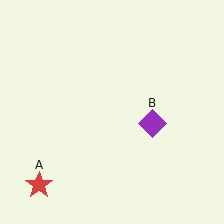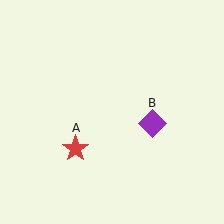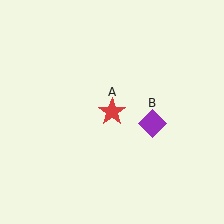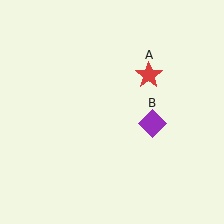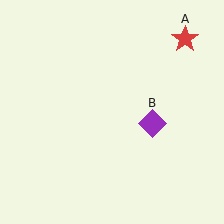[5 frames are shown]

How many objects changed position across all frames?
1 object changed position: red star (object A).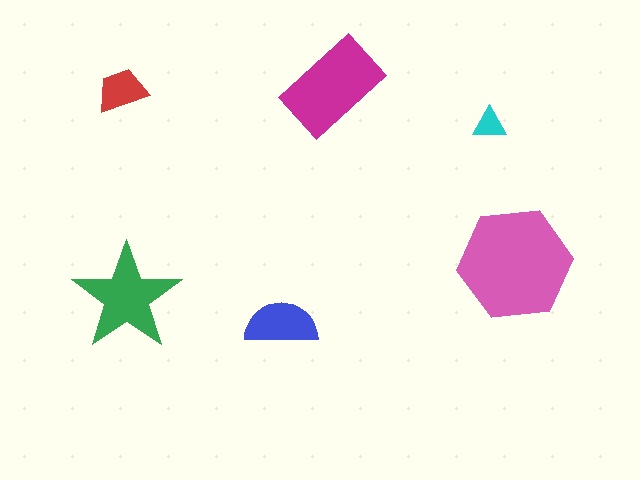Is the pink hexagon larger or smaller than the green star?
Larger.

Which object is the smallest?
The cyan triangle.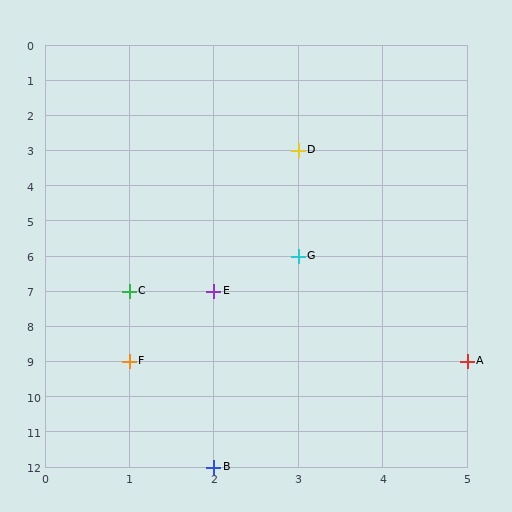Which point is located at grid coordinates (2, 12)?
Point B is at (2, 12).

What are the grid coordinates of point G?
Point G is at grid coordinates (3, 6).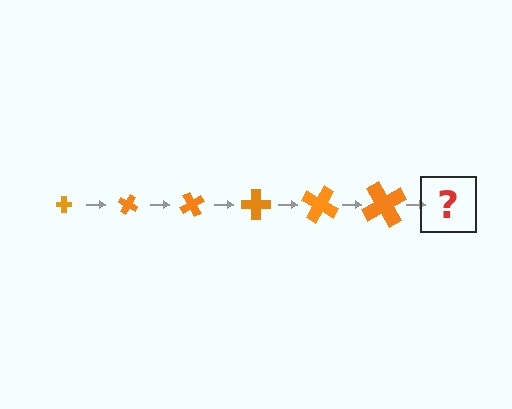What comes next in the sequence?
The next element should be a cross, larger than the previous one and rotated 180 degrees from the start.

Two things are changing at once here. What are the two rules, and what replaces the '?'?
The two rules are that the cross grows larger each step and it rotates 30 degrees each step. The '?' should be a cross, larger than the previous one and rotated 180 degrees from the start.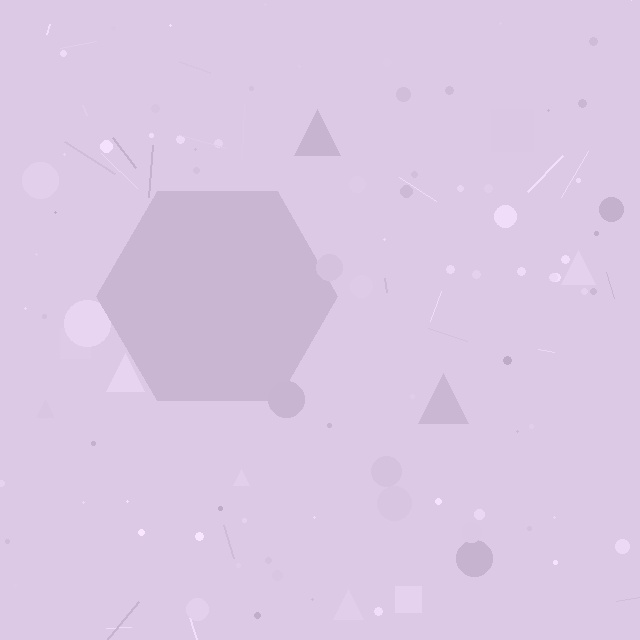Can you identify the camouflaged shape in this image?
The camouflaged shape is a hexagon.